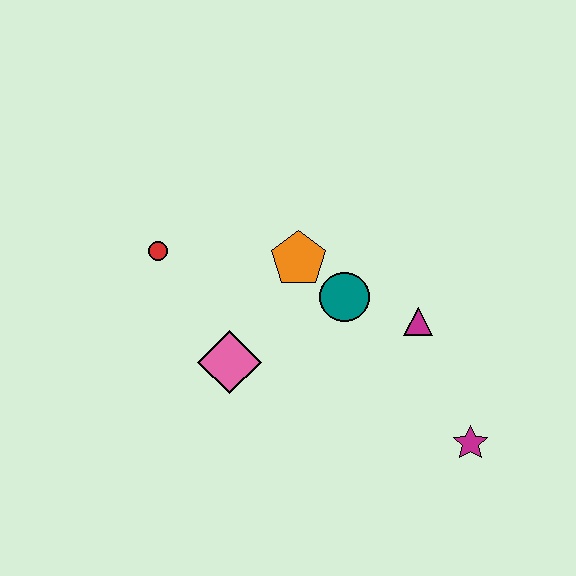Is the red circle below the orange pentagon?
No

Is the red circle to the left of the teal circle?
Yes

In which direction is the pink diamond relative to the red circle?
The pink diamond is below the red circle.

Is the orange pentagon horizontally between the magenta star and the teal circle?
No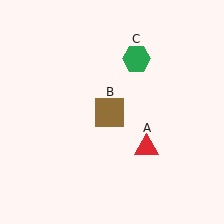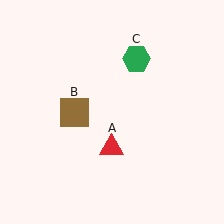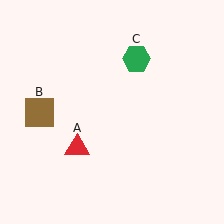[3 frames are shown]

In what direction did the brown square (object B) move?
The brown square (object B) moved left.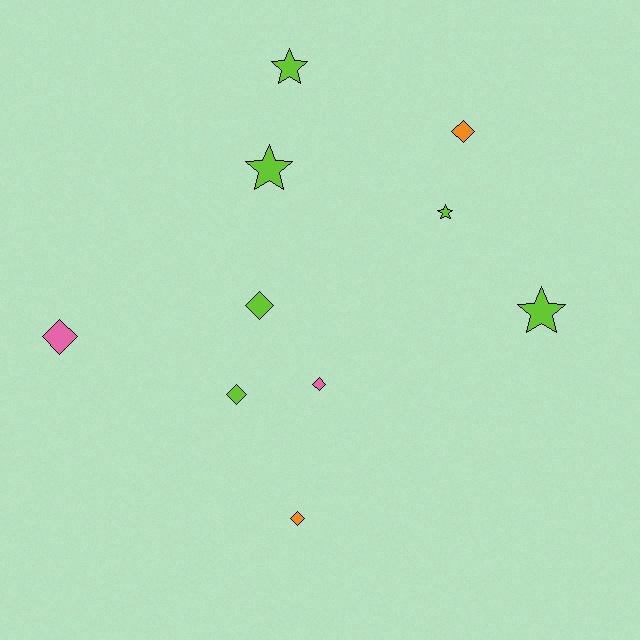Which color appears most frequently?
Lime, with 6 objects.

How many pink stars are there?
There are no pink stars.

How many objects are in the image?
There are 10 objects.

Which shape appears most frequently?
Diamond, with 6 objects.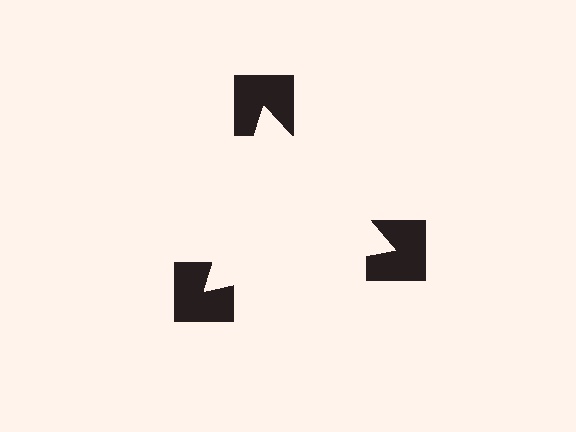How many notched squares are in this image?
There are 3 — one at each vertex of the illusory triangle.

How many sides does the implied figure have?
3 sides.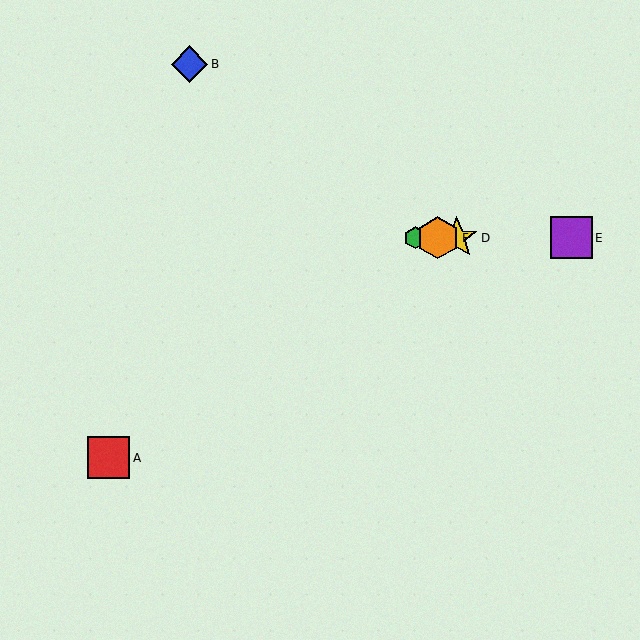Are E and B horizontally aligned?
No, E is at y≈238 and B is at y≈64.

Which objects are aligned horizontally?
Objects C, D, E, F are aligned horizontally.